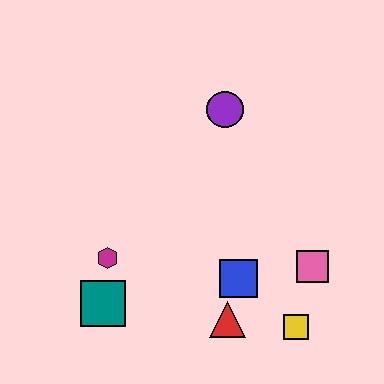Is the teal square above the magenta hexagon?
No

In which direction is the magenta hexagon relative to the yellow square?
The magenta hexagon is to the left of the yellow square.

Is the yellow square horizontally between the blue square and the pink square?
Yes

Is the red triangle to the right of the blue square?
No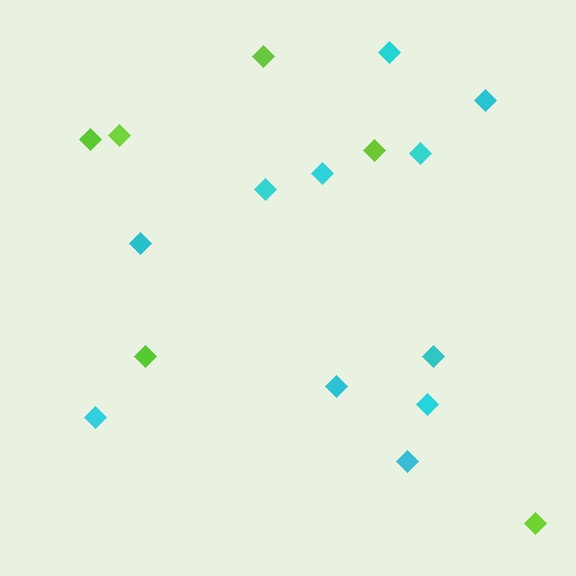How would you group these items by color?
There are 2 groups: one group of cyan diamonds (11) and one group of lime diamonds (6).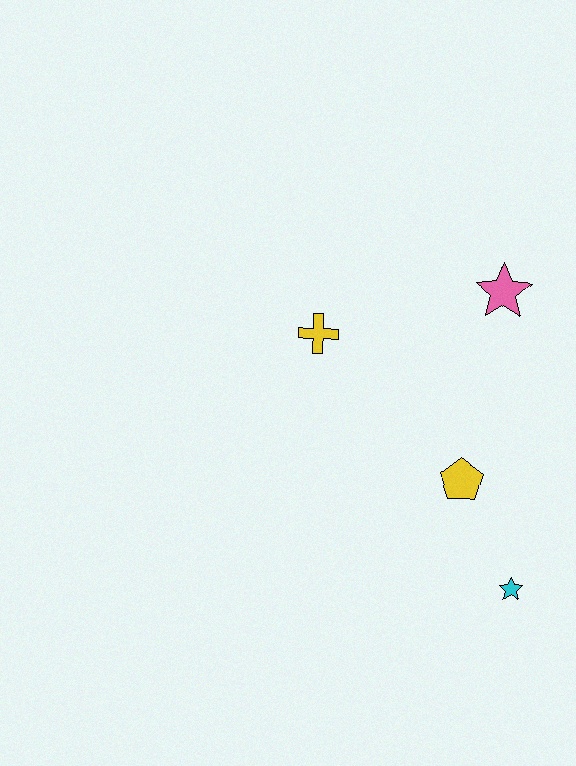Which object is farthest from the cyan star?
The yellow cross is farthest from the cyan star.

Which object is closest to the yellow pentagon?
The cyan star is closest to the yellow pentagon.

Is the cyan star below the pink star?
Yes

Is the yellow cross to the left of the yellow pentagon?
Yes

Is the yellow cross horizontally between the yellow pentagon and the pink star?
No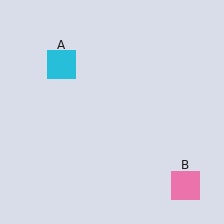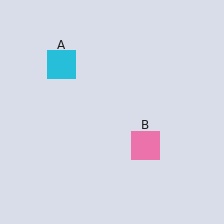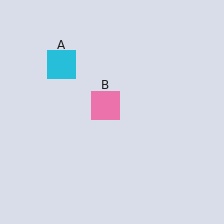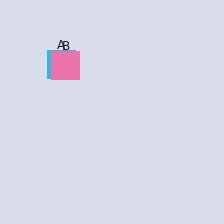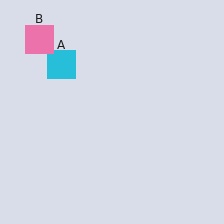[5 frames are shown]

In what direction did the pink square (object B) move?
The pink square (object B) moved up and to the left.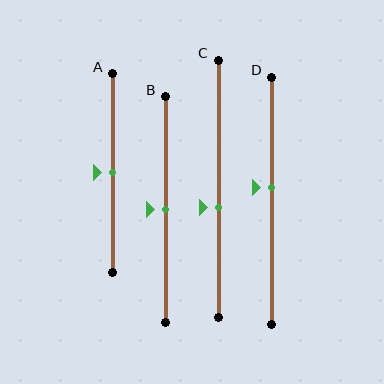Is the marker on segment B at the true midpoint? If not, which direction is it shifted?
Yes, the marker on segment B is at the true midpoint.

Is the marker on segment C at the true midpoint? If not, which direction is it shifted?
No, the marker on segment C is shifted downward by about 7% of the segment length.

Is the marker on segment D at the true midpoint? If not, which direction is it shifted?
No, the marker on segment D is shifted upward by about 5% of the segment length.